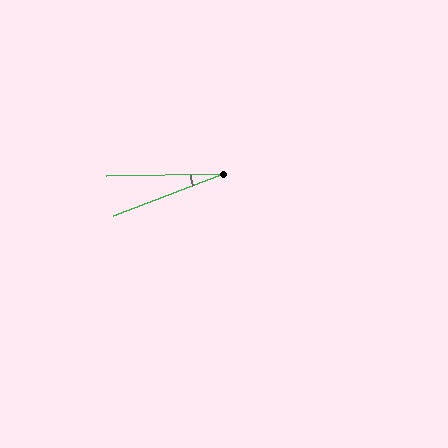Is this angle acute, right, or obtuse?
It is acute.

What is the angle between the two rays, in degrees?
Approximately 20 degrees.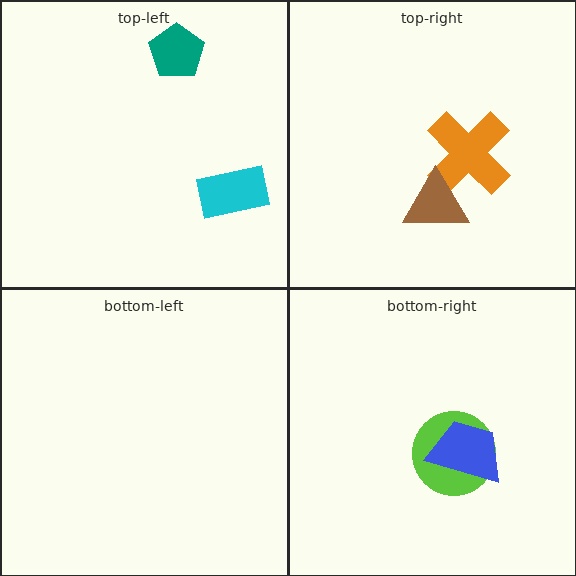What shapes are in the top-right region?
The orange cross, the brown triangle.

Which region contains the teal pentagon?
The top-left region.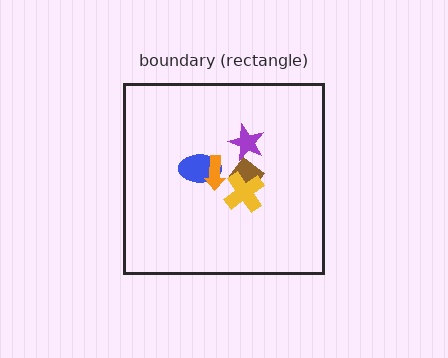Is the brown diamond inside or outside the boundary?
Inside.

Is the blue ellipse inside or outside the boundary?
Inside.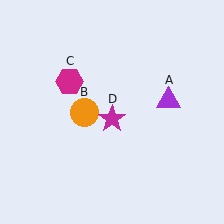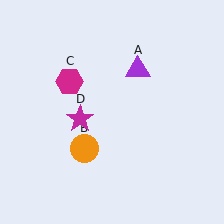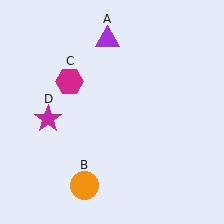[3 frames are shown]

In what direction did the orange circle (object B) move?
The orange circle (object B) moved down.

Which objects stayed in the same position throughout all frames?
Magenta hexagon (object C) remained stationary.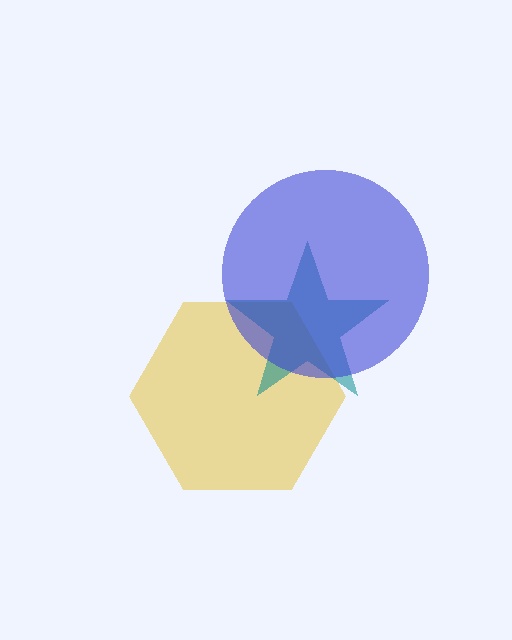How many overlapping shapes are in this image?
There are 3 overlapping shapes in the image.